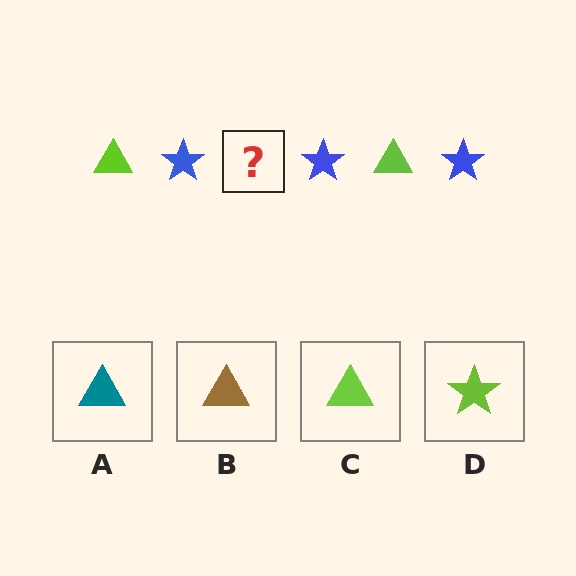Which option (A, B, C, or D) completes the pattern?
C.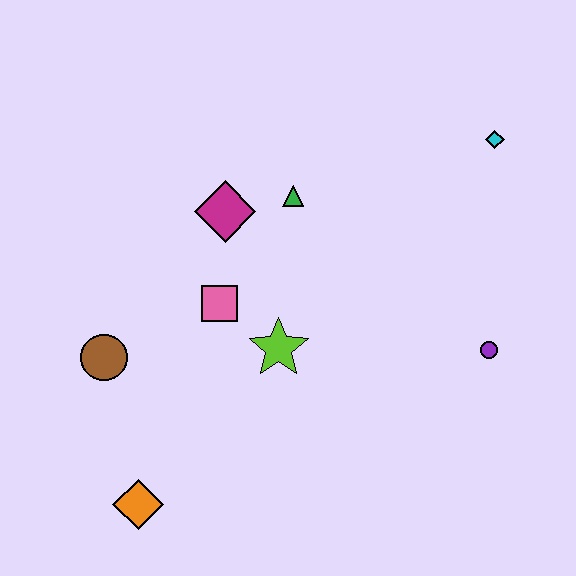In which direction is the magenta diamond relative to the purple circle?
The magenta diamond is to the left of the purple circle.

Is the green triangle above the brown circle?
Yes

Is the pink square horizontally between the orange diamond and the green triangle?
Yes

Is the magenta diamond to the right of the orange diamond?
Yes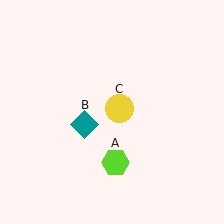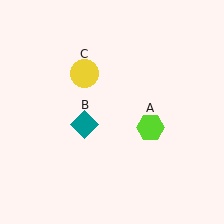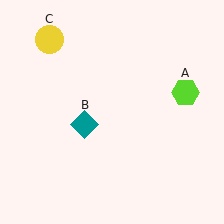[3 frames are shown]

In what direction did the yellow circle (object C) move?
The yellow circle (object C) moved up and to the left.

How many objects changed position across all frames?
2 objects changed position: lime hexagon (object A), yellow circle (object C).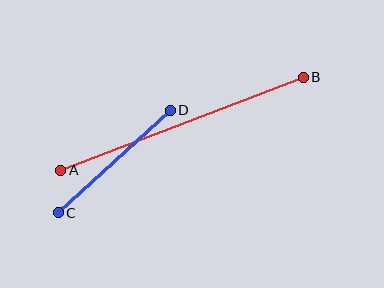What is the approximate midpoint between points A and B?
The midpoint is at approximately (182, 124) pixels.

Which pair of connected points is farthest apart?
Points A and B are farthest apart.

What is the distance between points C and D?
The distance is approximately 152 pixels.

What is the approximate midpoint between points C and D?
The midpoint is at approximately (114, 162) pixels.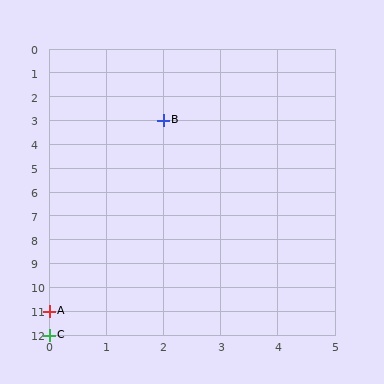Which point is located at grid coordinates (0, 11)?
Point A is at (0, 11).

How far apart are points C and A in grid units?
Points C and A are 1 row apart.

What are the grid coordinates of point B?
Point B is at grid coordinates (2, 3).